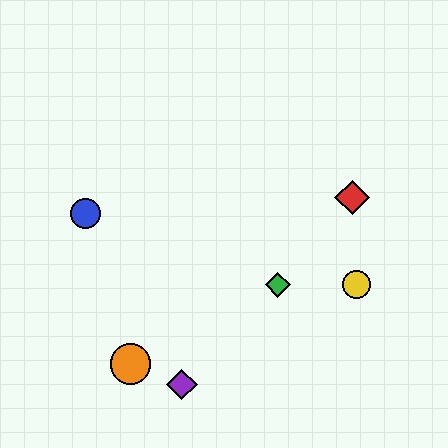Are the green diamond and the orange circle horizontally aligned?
No, the green diamond is at y≈285 and the orange circle is at y≈364.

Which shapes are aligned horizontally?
The green diamond, the yellow circle are aligned horizontally.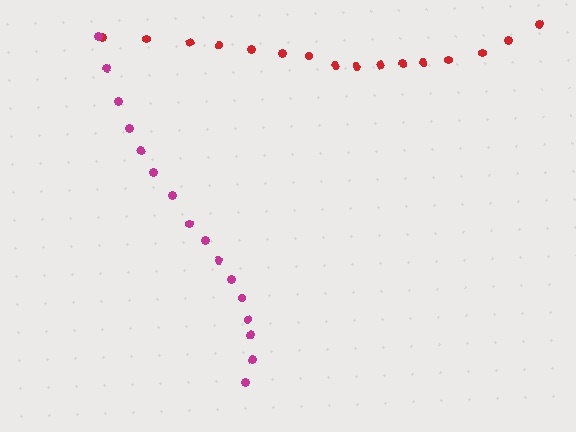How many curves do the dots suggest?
There are 2 distinct paths.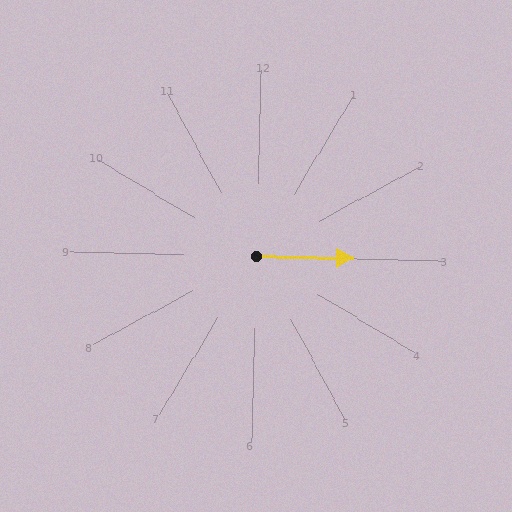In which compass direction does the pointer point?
East.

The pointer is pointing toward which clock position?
Roughly 3 o'clock.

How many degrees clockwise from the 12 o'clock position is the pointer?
Approximately 90 degrees.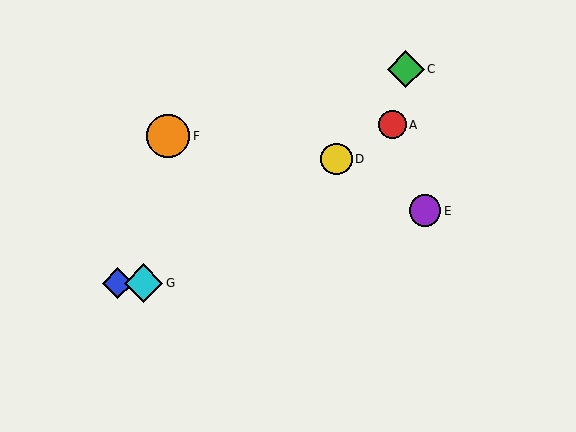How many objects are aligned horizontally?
2 objects (B, G) are aligned horizontally.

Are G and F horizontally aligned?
No, G is at y≈283 and F is at y≈136.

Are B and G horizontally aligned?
Yes, both are at y≈283.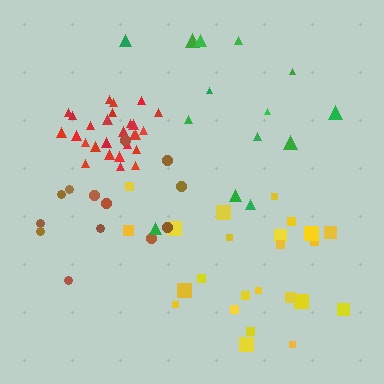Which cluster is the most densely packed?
Red.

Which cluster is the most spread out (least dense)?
Brown.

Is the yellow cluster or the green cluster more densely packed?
Yellow.